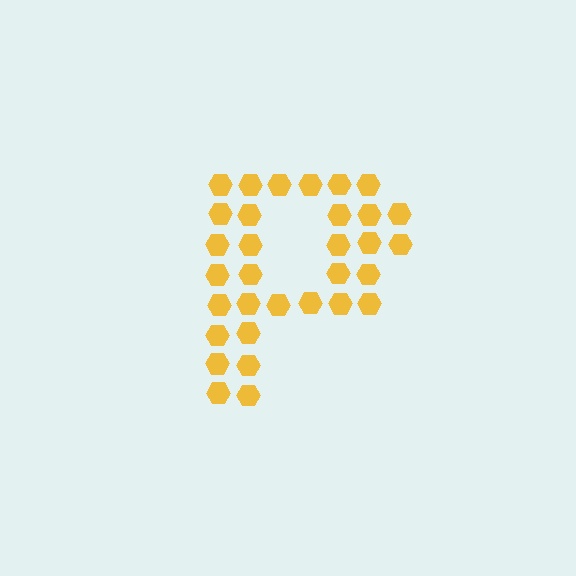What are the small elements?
The small elements are hexagons.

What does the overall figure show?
The overall figure shows the letter P.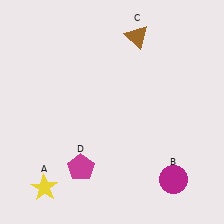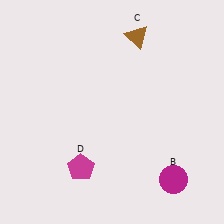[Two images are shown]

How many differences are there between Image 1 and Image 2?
There is 1 difference between the two images.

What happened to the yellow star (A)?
The yellow star (A) was removed in Image 2. It was in the bottom-left area of Image 1.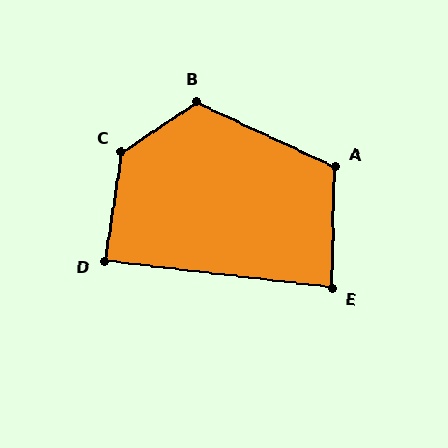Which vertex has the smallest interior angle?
E, at approximately 85 degrees.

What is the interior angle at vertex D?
Approximately 88 degrees (approximately right).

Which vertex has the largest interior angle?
C, at approximately 133 degrees.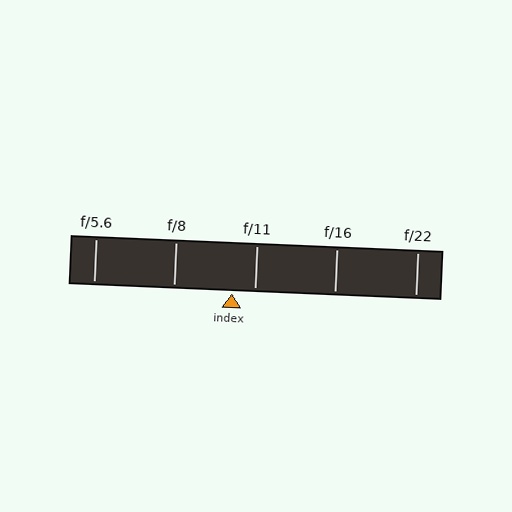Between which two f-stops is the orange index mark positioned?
The index mark is between f/8 and f/11.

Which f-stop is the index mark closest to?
The index mark is closest to f/11.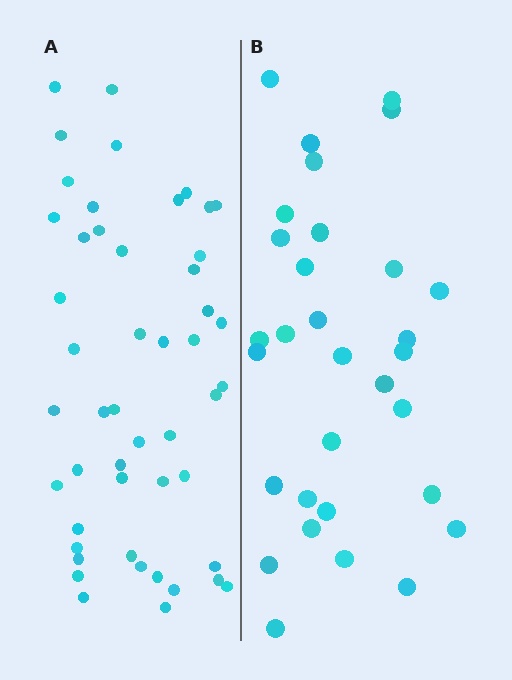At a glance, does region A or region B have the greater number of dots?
Region A (the left region) has more dots.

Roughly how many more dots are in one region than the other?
Region A has approximately 20 more dots than region B.